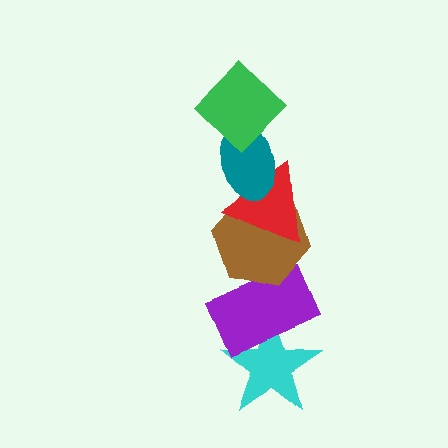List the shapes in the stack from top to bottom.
From top to bottom: the green diamond, the teal ellipse, the red triangle, the brown hexagon, the purple rectangle, the cyan star.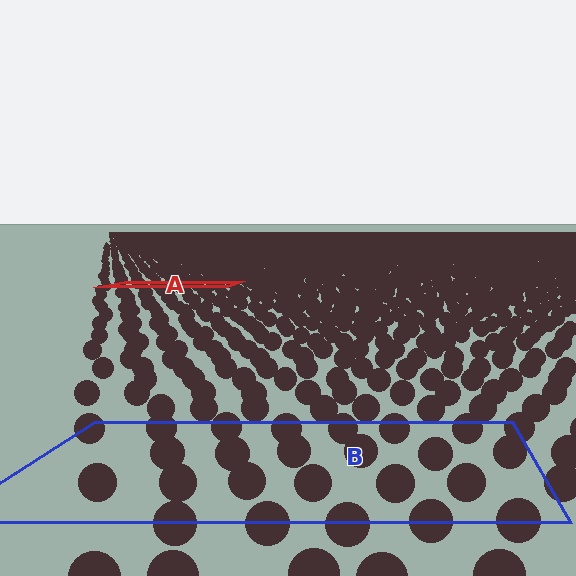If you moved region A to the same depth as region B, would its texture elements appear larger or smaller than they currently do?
They would appear larger. At a closer depth, the same texture elements are projected at a bigger on-screen size.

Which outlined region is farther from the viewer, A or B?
Region A is farther from the viewer — the texture elements inside it appear smaller and more densely packed.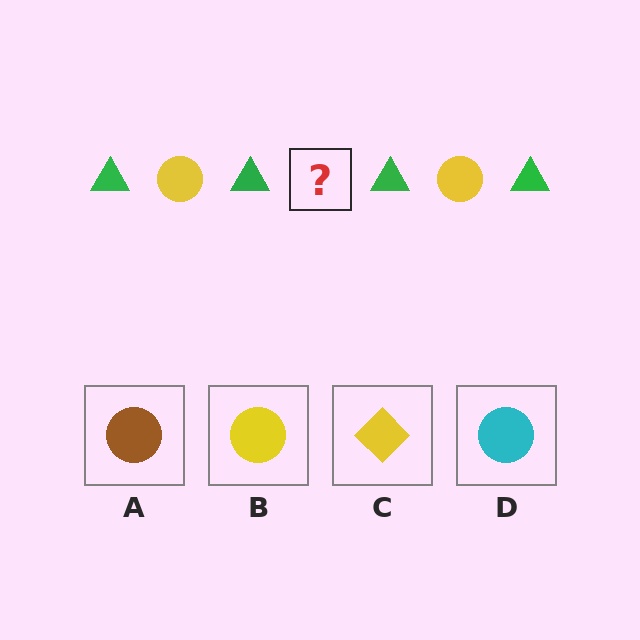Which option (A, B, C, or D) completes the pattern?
B.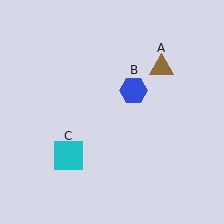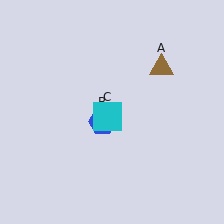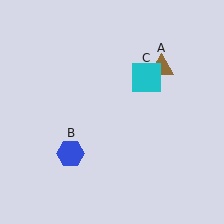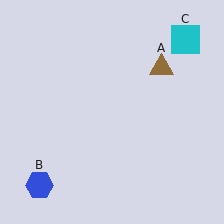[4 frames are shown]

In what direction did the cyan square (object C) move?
The cyan square (object C) moved up and to the right.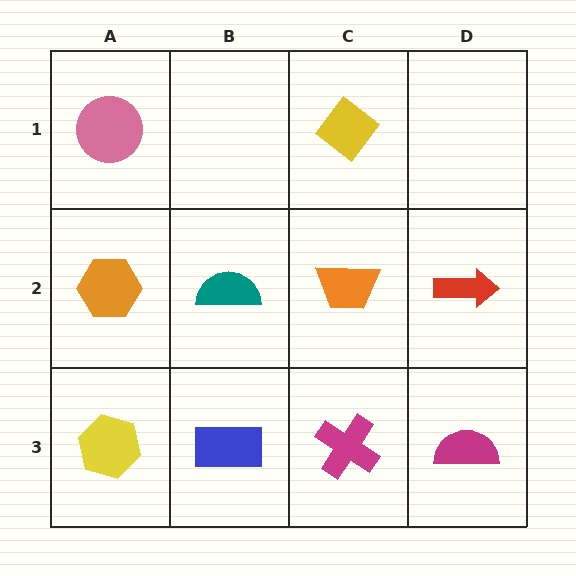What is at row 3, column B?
A blue rectangle.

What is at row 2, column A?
An orange hexagon.